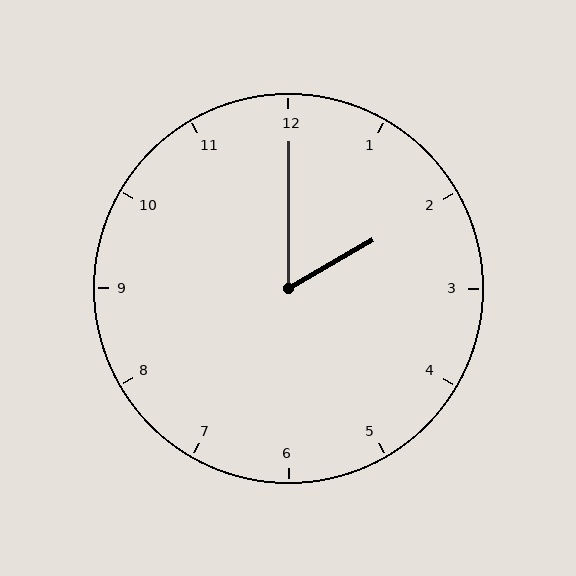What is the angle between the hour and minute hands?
Approximately 60 degrees.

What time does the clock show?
2:00.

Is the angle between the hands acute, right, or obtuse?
It is acute.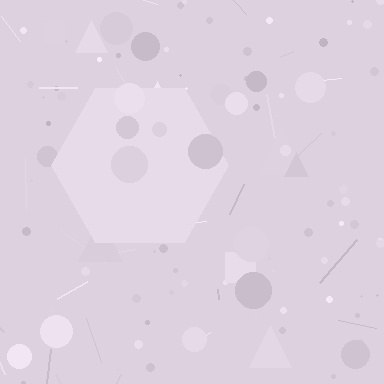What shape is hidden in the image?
A hexagon is hidden in the image.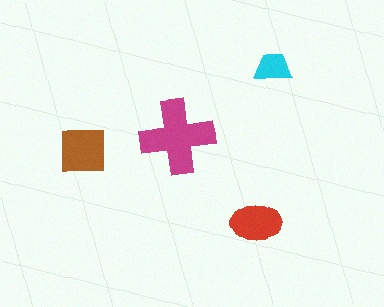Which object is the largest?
The magenta cross.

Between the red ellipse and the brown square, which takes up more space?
The brown square.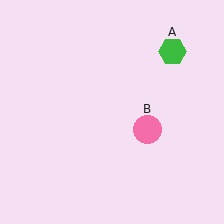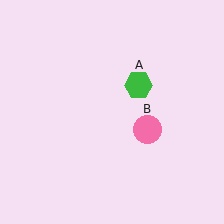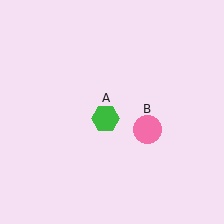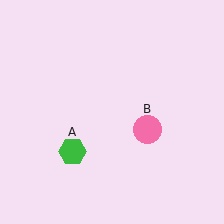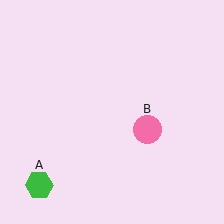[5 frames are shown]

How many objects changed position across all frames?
1 object changed position: green hexagon (object A).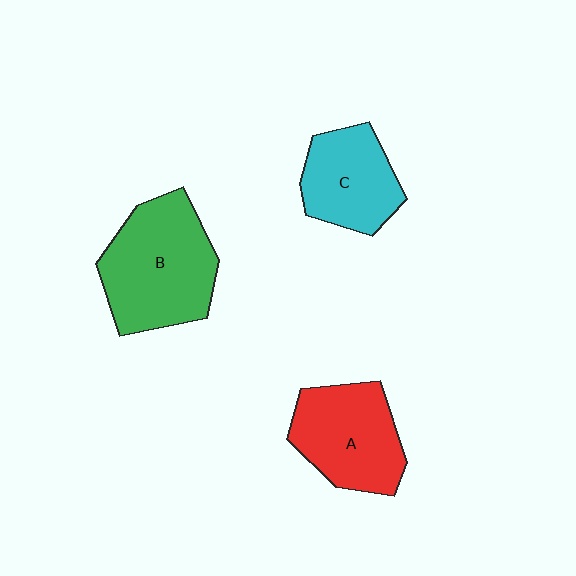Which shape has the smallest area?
Shape C (cyan).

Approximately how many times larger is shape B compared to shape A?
Approximately 1.3 times.